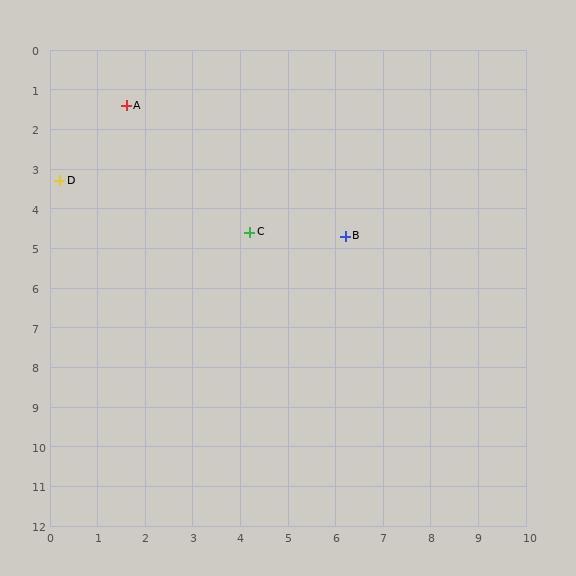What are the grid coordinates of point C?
Point C is at approximately (4.2, 4.6).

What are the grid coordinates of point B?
Point B is at approximately (6.2, 4.7).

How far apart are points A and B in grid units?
Points A and B are about 5.7 grid units apart.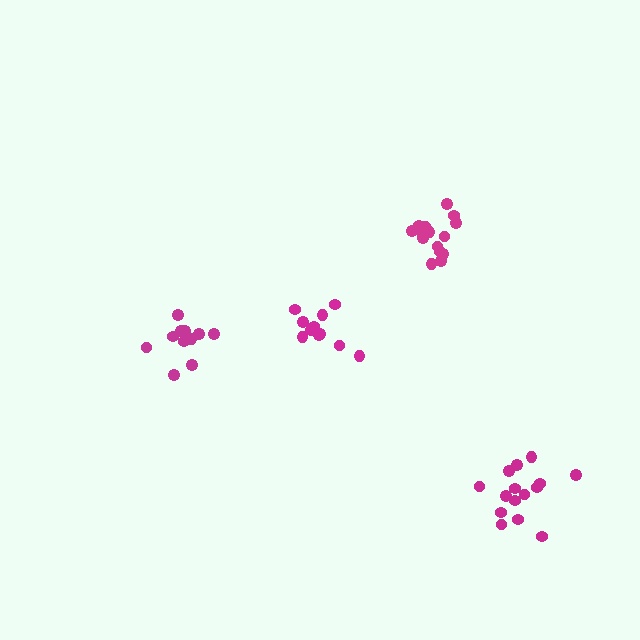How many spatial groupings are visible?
There are 4 spatial groupings.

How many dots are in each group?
Group 1: 15 dots, Group 2: 15 dots, Group 3: 11 dots, Group 4: 11 dots (52 total).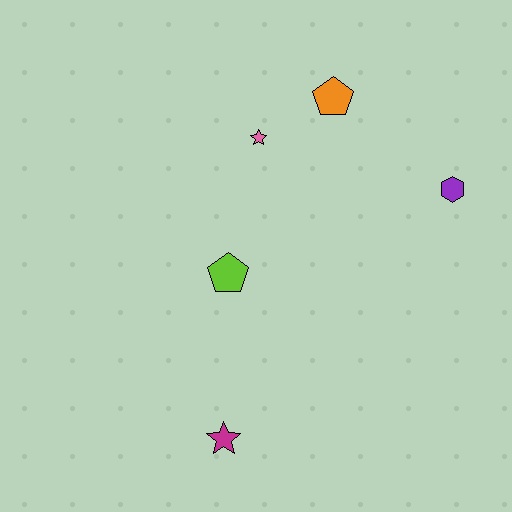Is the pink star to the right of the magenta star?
Yes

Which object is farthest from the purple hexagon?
The magenta star is farthest from the purple hexagon.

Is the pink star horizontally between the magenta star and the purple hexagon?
Yes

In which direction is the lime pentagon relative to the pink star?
The lime pentagon is below the pink star.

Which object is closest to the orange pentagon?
The pink star is closest to the orange pentagon.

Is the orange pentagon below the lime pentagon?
No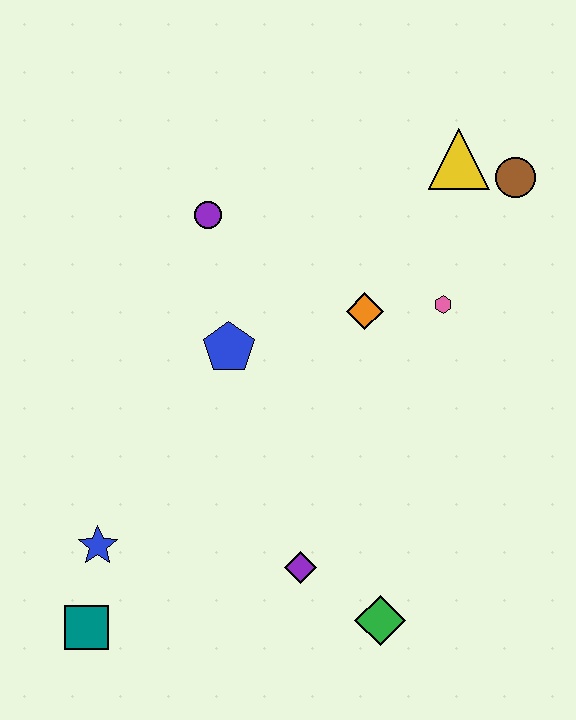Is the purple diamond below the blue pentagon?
Yes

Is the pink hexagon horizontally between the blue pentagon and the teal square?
No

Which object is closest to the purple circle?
The blue pentagon is closest to the purple circle.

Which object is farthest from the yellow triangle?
The teal square is farthest from the yellow triangle.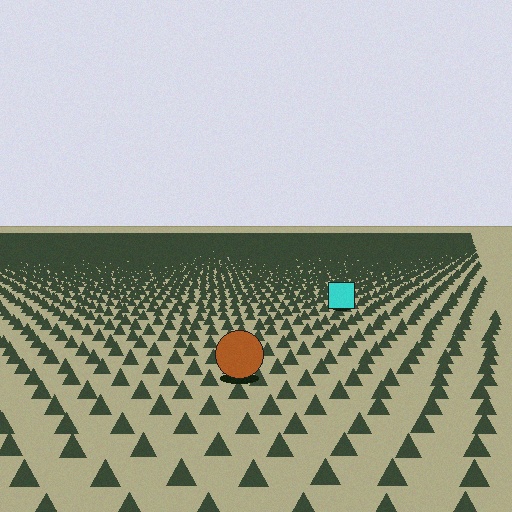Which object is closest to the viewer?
The brown circle is closest. The texture marks near it are larger and more spread out.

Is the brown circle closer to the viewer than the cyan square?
Yes. The brown circle is closer — you can tell from the texture gradient: the ground texture is coarser near it.